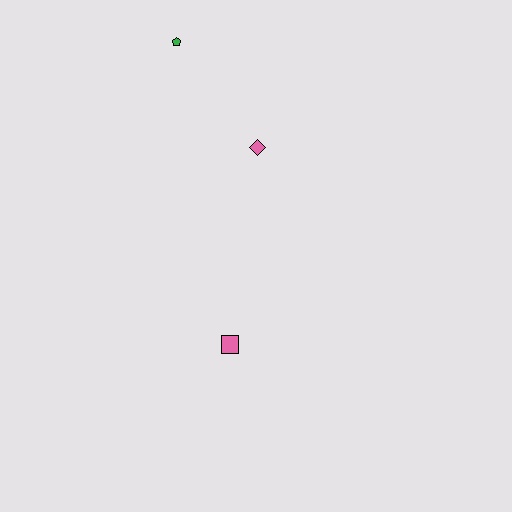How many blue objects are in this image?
There are no blue objects.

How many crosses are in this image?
There are no crosses.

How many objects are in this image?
There are 3 objects.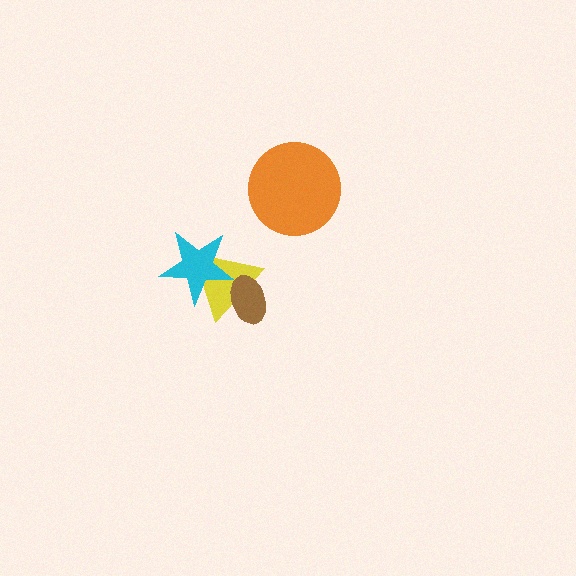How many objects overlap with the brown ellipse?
1 object overlaps with the brown ellipse.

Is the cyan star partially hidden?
No, no other shape covers it.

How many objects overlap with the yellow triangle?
2 objects overlap with the yellow triangle.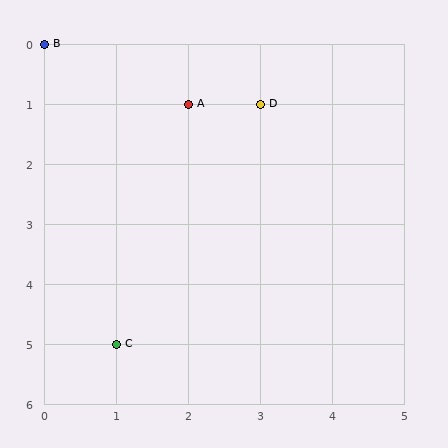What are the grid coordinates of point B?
Point B is at grid coordinates (0, 0).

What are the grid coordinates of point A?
Point A is at grid coordinates (2, 1).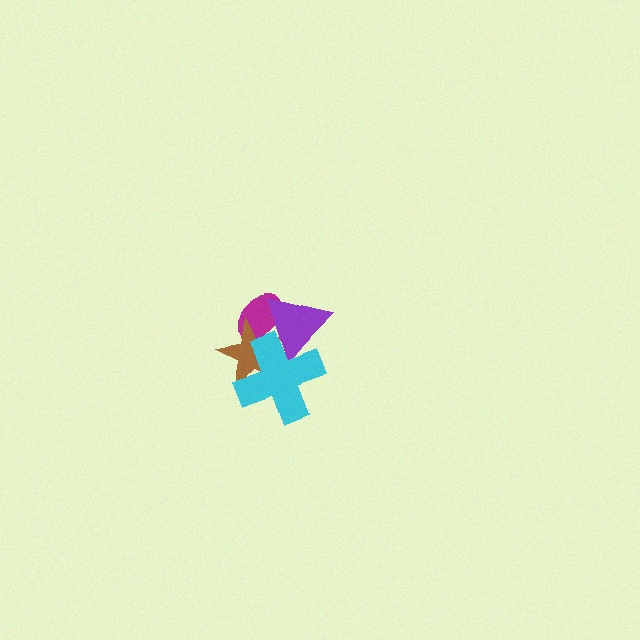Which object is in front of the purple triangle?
The cyan cross is in front of the purple triangle.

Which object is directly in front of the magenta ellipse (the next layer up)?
The brown star is directly in front of the magenta ellipse.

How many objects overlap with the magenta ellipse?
2 objects overlap with the magenta ellipse.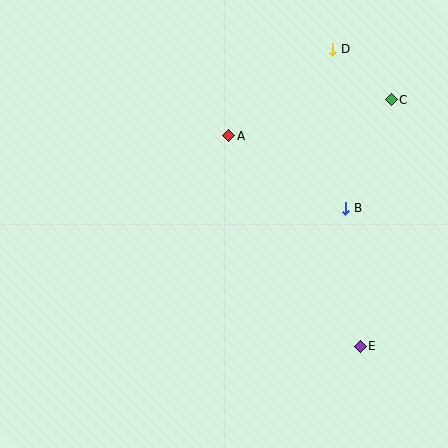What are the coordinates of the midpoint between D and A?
The midpoint between D and A is at (281, 92).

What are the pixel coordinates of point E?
Point E is at (360, 346).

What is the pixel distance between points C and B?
The distance between C and B is 118 pixels.